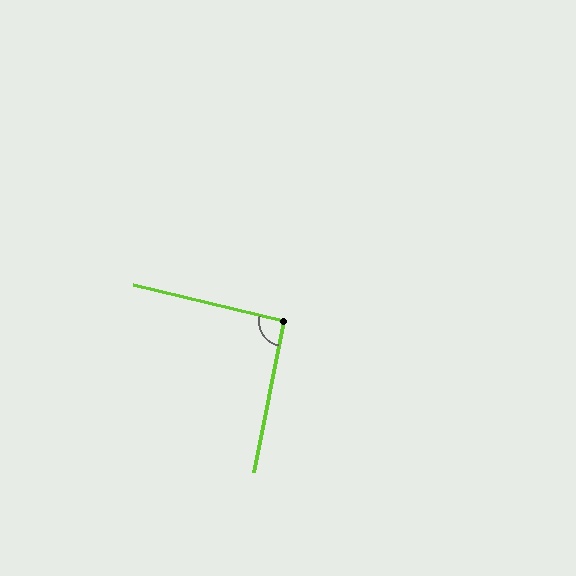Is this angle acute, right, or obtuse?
It is approximately a right angle.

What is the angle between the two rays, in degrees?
Approximately 92 degrees.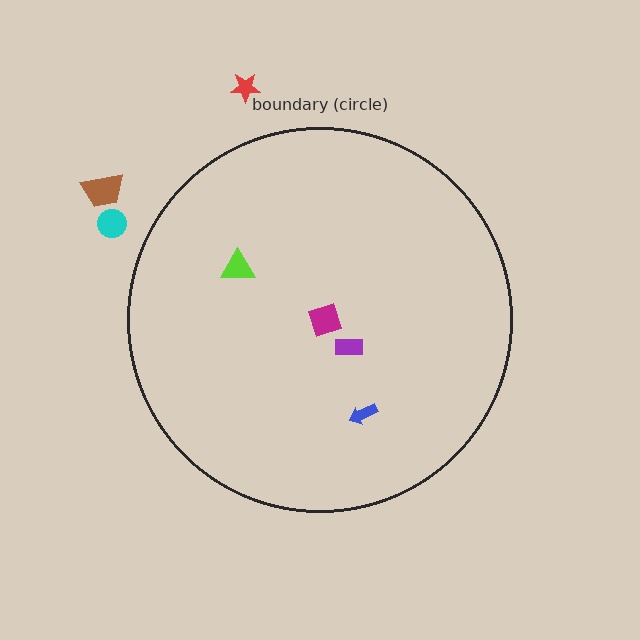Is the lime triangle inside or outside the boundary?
Inside.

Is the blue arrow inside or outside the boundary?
Inside.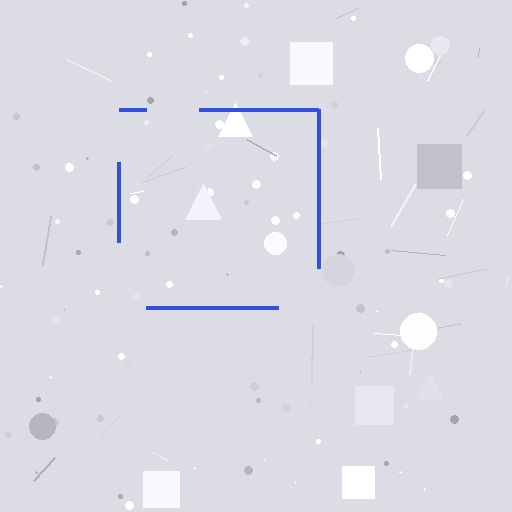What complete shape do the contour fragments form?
The contour fragments form a square.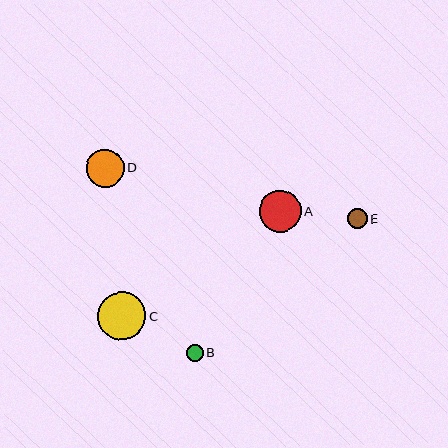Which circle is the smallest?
Circle B is the smallest with a size of approximately 17 pixels.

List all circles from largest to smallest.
From largest to smallest: C, A, D, E, B.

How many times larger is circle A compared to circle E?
Circle A is approximately 2.2 times the size of circle E.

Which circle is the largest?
Circle C is the largest with a size of approximately 48 pixels.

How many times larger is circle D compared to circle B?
Circle D is approximately 2.2 times the size of circle B.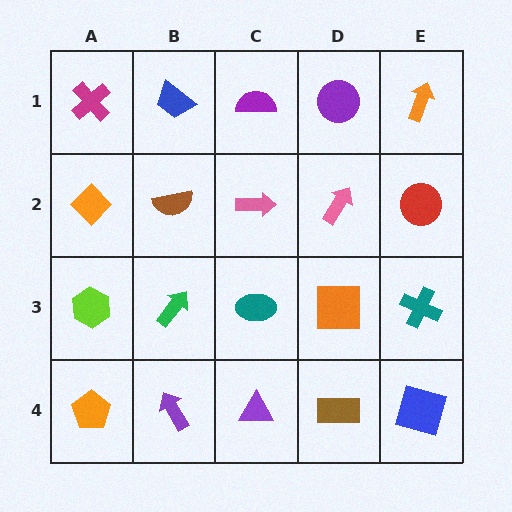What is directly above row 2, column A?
A magenta cross.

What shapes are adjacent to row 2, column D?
A purple circle (row 1, column D), an orange square (row 3, column D), a pink arrow (row 2, column C), a red circle (row 2, column E).